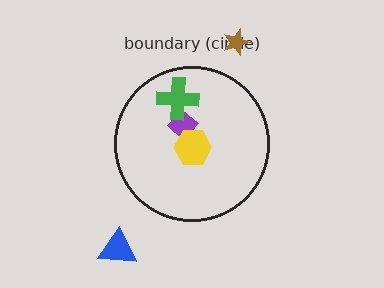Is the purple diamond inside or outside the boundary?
Inside.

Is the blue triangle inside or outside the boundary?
Outside.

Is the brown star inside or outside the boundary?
Outside.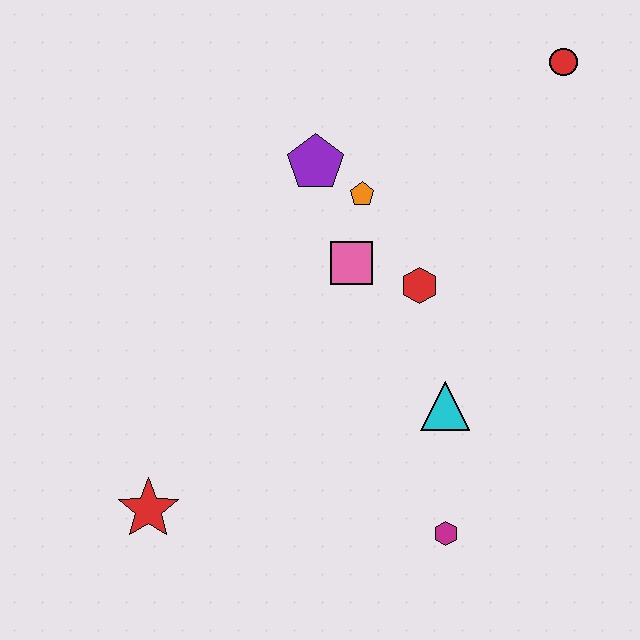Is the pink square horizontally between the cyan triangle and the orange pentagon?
No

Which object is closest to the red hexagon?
The pink square is closest to the red hexagon.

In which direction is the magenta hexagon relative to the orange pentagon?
The magenta hexagon is below the orange pentagon.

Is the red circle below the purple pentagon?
No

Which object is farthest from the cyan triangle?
The red circle is farthest from the cyan triangle.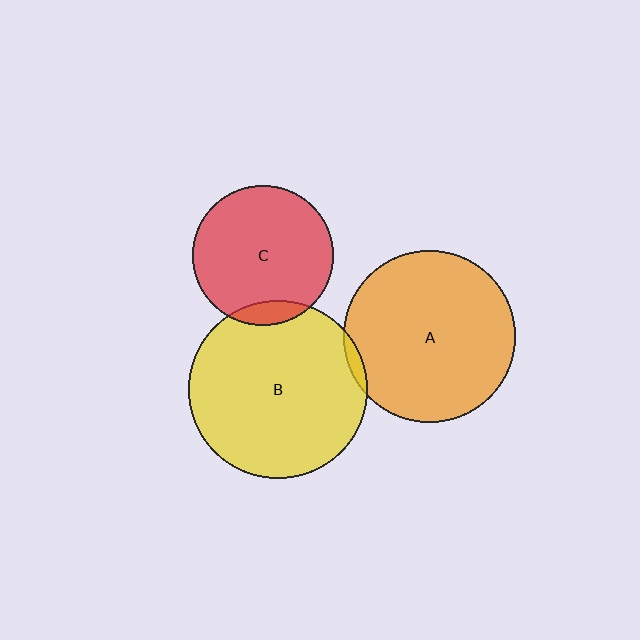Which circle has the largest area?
Circle B (yellow).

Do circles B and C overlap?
Yes.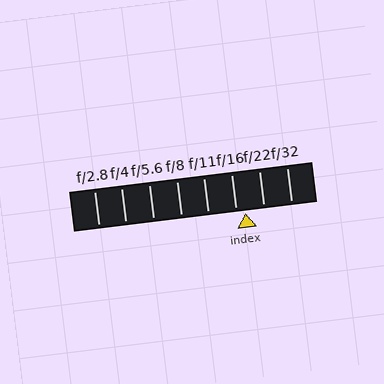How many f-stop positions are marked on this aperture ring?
There are 8 f-stop positions marked.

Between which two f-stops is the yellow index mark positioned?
The index mark is between f/16 and f/22.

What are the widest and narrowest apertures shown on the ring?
The widest aperture shown is f/2.8 and the narrowest is f/32.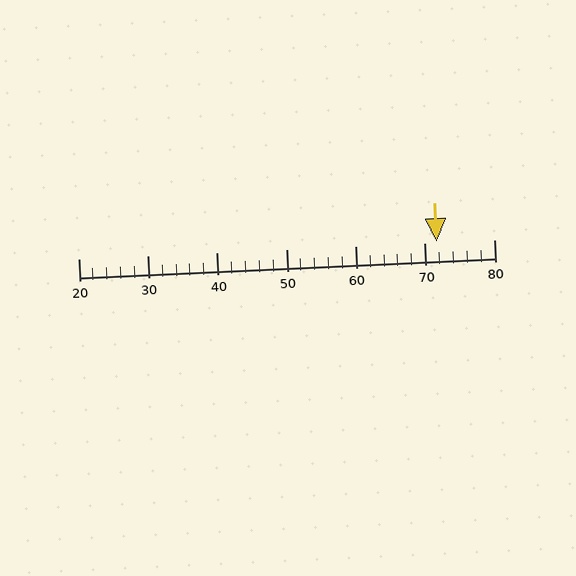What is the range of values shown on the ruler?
The ruler shows values from 20 to 80.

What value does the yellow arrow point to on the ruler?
The yellow arrow points to approximately 72.